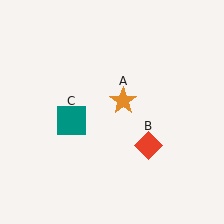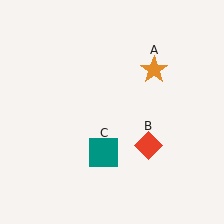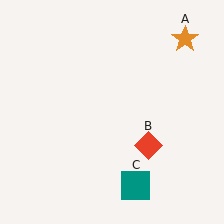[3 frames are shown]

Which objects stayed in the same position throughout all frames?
Red diamond (object B) remained stationary.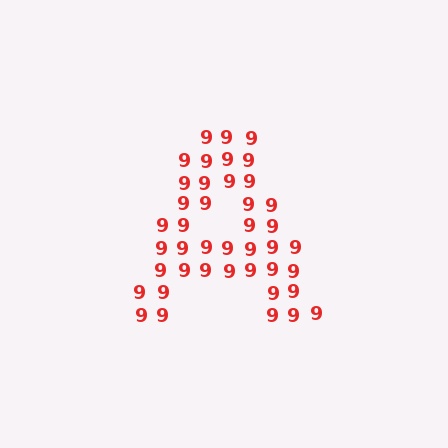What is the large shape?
The large shape is the letter A.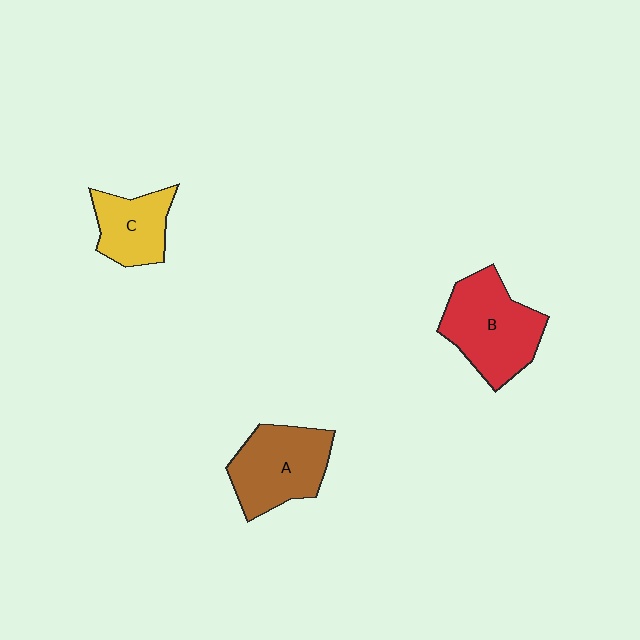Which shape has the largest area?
Shape B (red).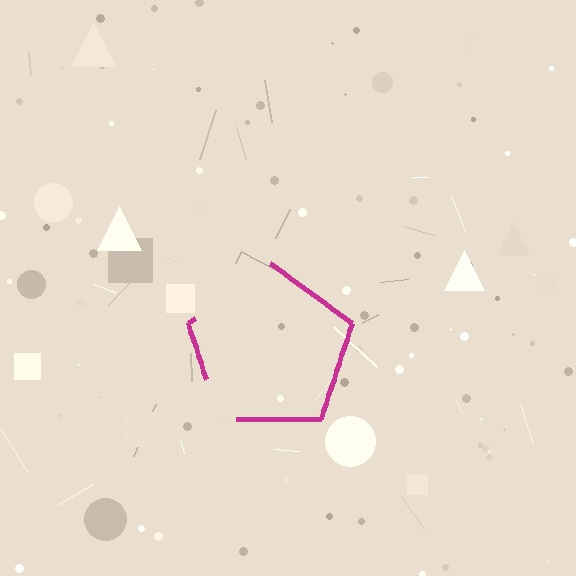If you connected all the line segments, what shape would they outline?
They would outline a pentagon.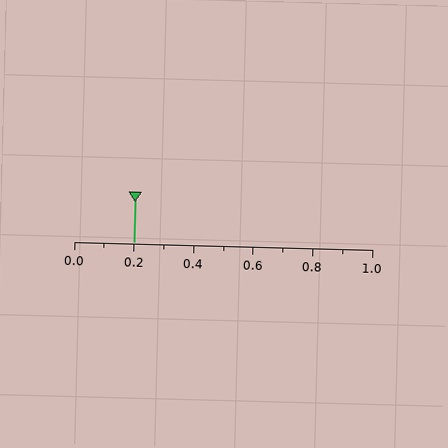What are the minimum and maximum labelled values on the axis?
The axis runs from 0.0 to 1.0.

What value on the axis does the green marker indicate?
The marker indicates approximately 0.2.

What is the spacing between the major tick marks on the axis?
The major ticks are spaced 0.2 apart.